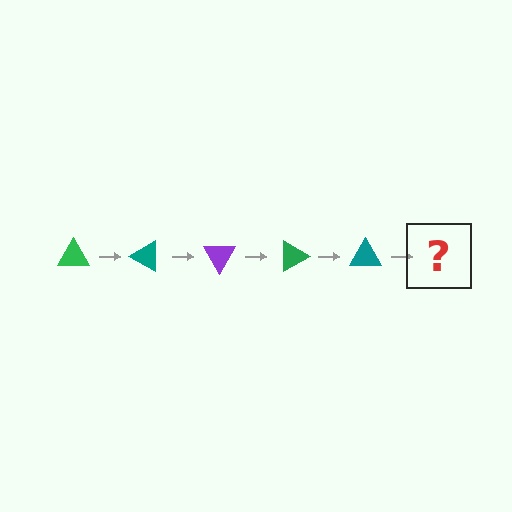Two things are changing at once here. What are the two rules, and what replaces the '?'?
The two rules are that it rotates 30 degrees each step and the color cycles through green, teal, and purple. The '?' should be a purple triangle, rotated 150 degrees from the start.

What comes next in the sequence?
The next element should be a purple triangle, rotated 150 degrees from the start.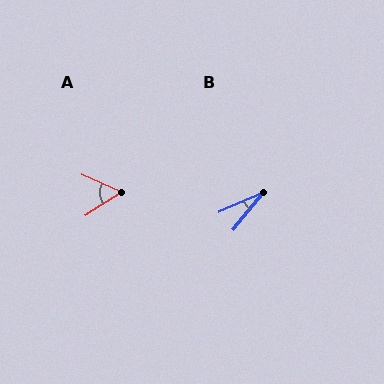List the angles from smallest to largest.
B (28°), A (57°).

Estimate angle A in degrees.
Approximately 57 degrees.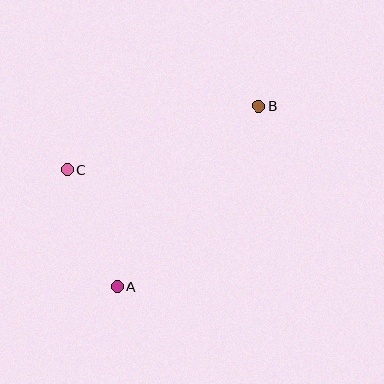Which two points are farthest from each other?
Points A and B are farthest from each other.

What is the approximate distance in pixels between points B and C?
The distance between B and C is approximately 201 pixels.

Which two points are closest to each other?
Points A and C are closest to each other.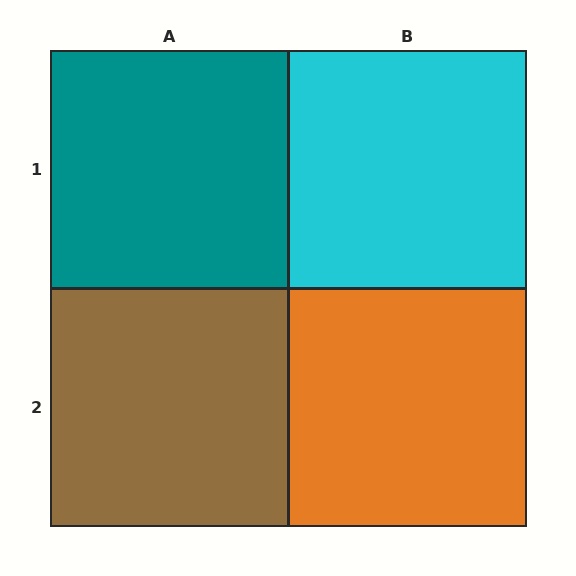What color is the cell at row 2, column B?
Orange.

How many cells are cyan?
1 cell is cyan.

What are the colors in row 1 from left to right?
Teal, cyan.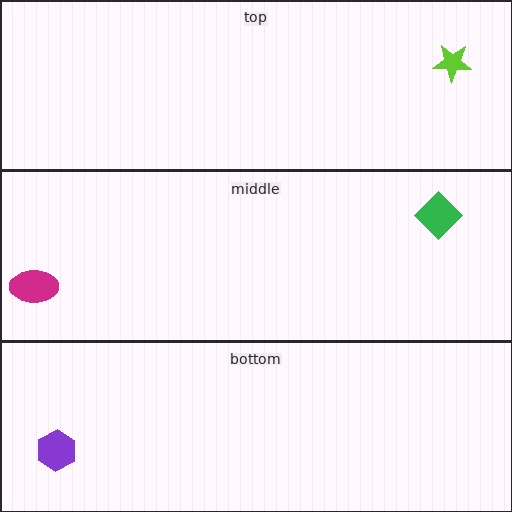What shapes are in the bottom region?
The purple hexagon.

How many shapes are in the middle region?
2.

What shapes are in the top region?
The lime star.